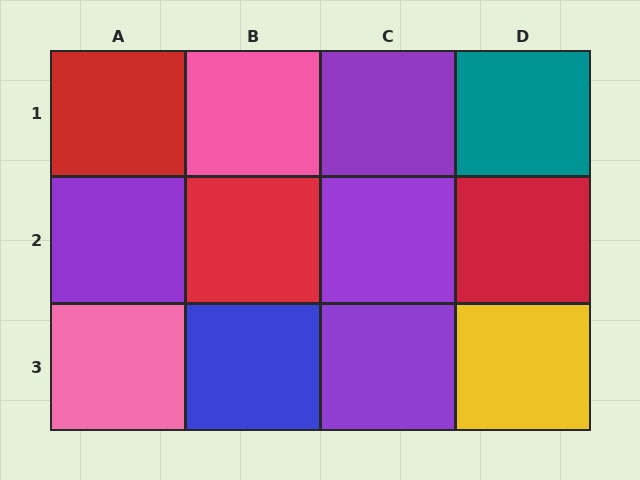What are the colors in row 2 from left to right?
Purple, red, purple, red.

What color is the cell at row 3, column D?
Yellow.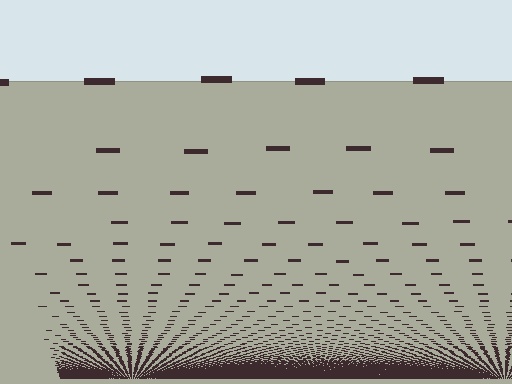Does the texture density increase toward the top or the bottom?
Density increases toward the bottom.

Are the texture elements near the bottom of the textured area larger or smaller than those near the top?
Smaller. The gradient is inverted — elements near the bottom are smaller and denser.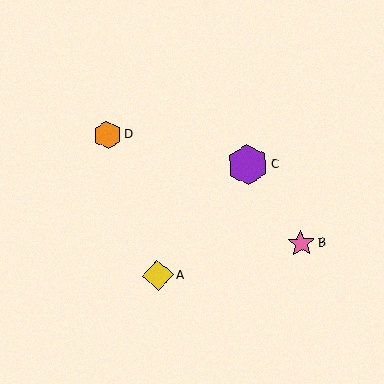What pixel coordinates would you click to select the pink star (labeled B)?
Click at (301, 243) to select the pink star B.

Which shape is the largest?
The purple hexagon (labeled C) is the largest.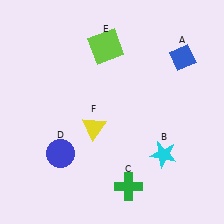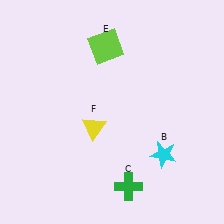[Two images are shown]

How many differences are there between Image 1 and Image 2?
There are 2 differences between the two images.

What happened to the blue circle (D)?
The blue circle (D) was removed in Image 2. It was in the bottom-left area of Image 1.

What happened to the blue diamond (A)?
The blue diamond (A) was removed in Image 2. It was in the top-right area of Image 1.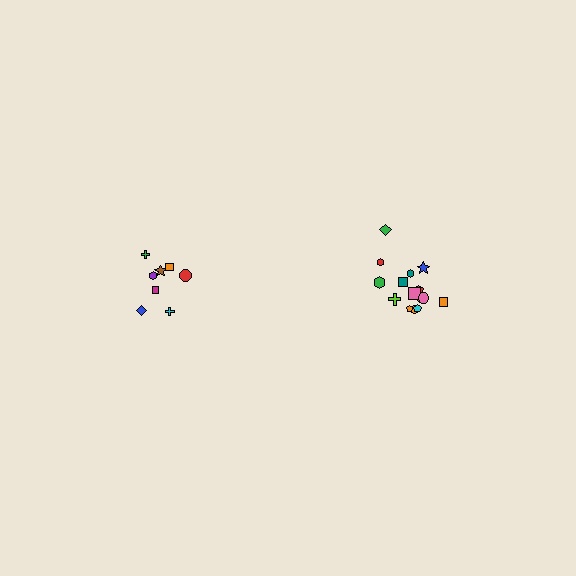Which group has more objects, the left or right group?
The right group.